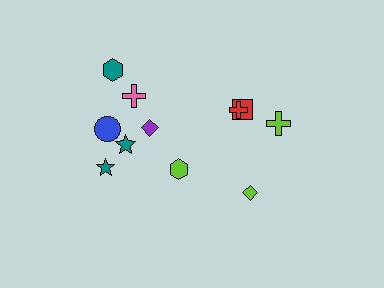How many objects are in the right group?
There are 4 objects.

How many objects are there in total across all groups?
There are 11 objects.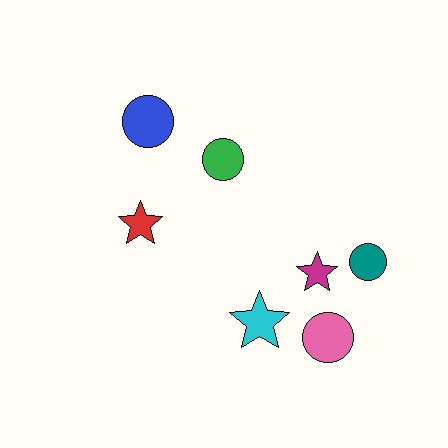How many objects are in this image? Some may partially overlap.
There are 7 objects.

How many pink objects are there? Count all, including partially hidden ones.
There is 1 pink object.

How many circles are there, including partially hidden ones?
There are 4 circles.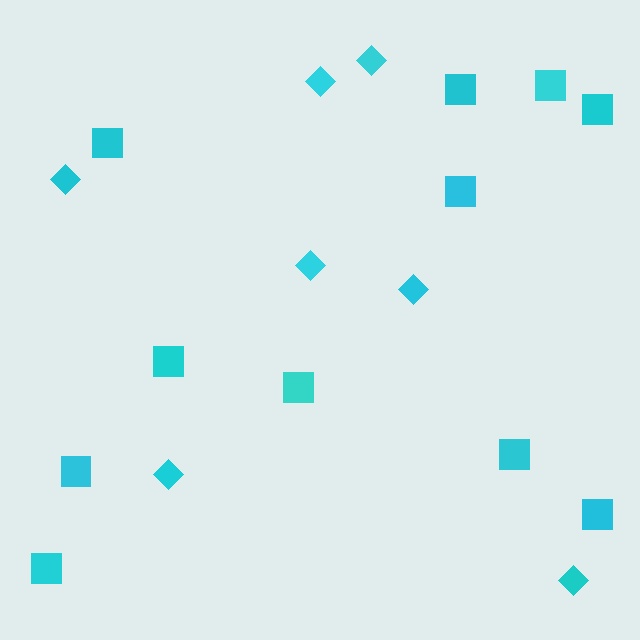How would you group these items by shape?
There are 2 groups: one group of diamonds (7) and one group of squares (11).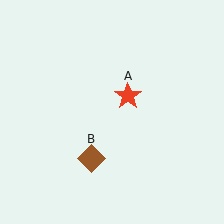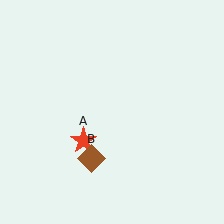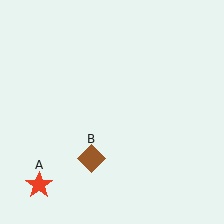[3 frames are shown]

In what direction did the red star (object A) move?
The red star (object A) moved down and to the left.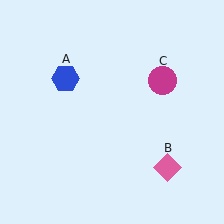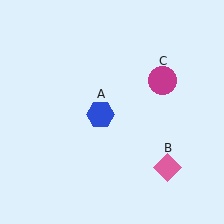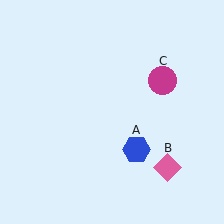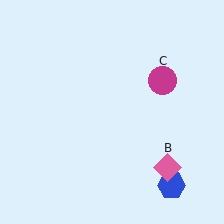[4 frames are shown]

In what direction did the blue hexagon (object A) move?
The blue hexagon (object A) moved down and to the right.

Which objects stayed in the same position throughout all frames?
Pink diamond (object B) and magenta circle (object C) remained stationary.